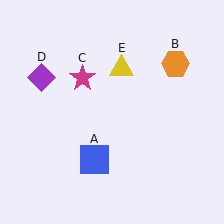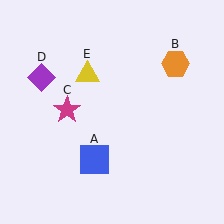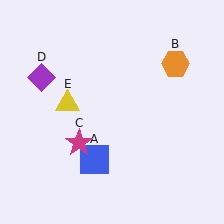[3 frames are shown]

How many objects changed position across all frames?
2 objects changed position: magenta star (object C), yellow triangle (object E).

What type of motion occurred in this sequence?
The magenta star (object C), yellow triangle (object E) rotated counterclockwise around the center of the scene.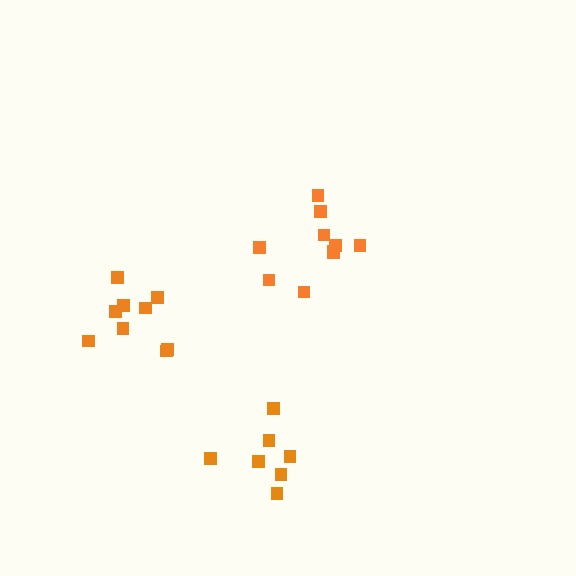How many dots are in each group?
Group 1: 10 dots, Group 2: 7 dots, Group 3: 10 dots (27 total).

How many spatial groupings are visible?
There are 3 spatial groupings.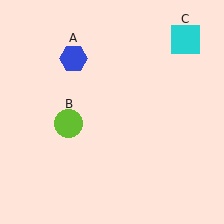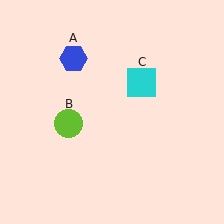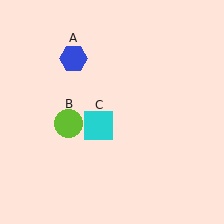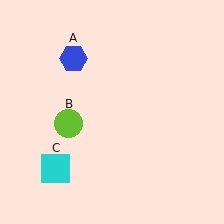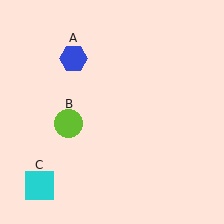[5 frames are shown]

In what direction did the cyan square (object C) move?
The cyan square (object C) moved down and to the left.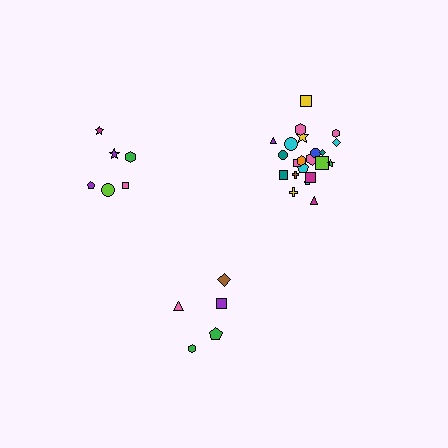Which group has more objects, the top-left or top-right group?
The top-right group.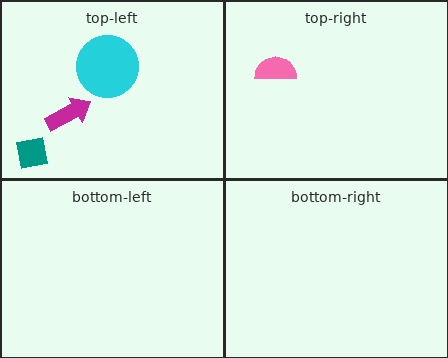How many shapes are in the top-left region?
3.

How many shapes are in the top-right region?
1.